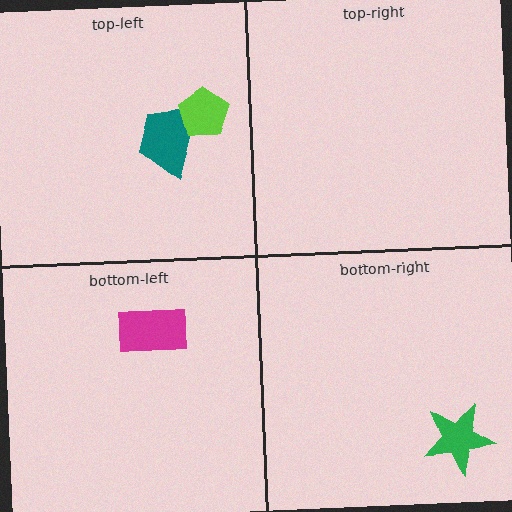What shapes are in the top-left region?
The teal trapezoid, the lime pentagon.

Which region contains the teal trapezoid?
The top-left region.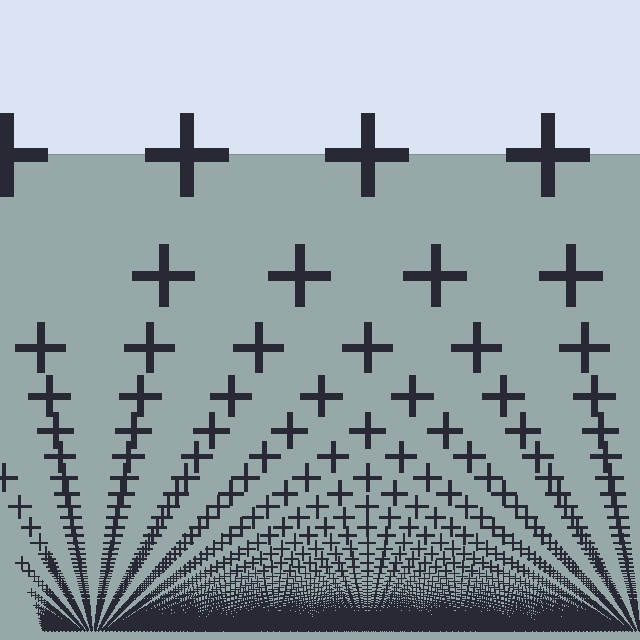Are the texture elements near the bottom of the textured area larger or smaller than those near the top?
Smaller. The gradient is inverted — elements near the bottom are smaller and denser.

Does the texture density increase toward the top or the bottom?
Density increases toward the bottom.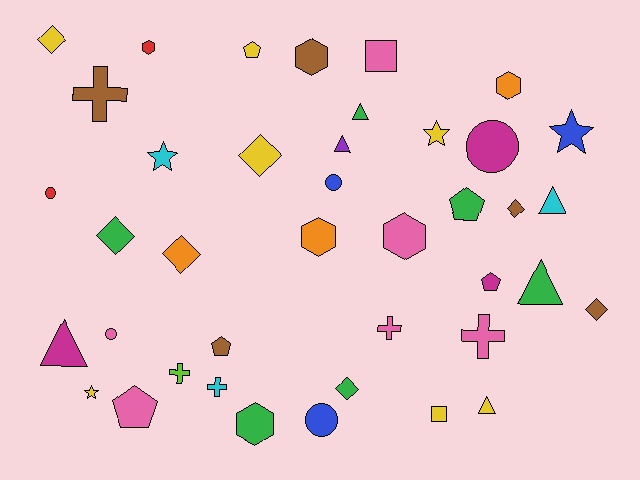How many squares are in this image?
There are 2 squares.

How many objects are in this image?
There are 40 objects.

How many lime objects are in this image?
There is 1 lime object.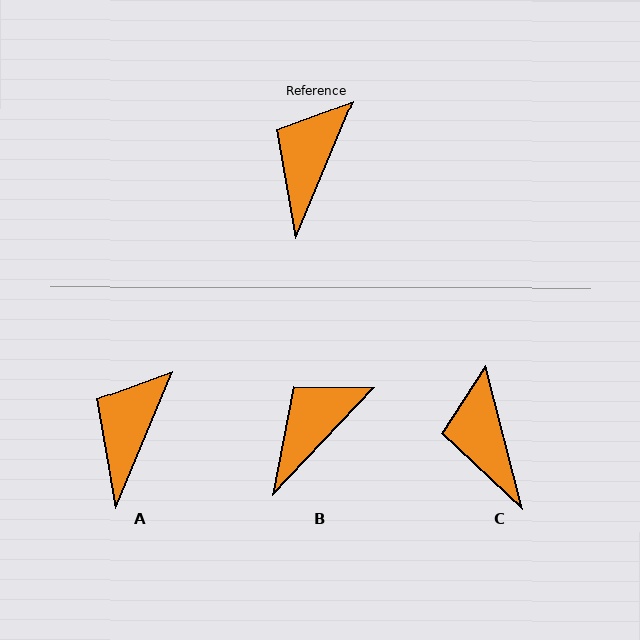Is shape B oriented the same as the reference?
No, it is off by about 21 degrees.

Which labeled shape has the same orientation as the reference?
A.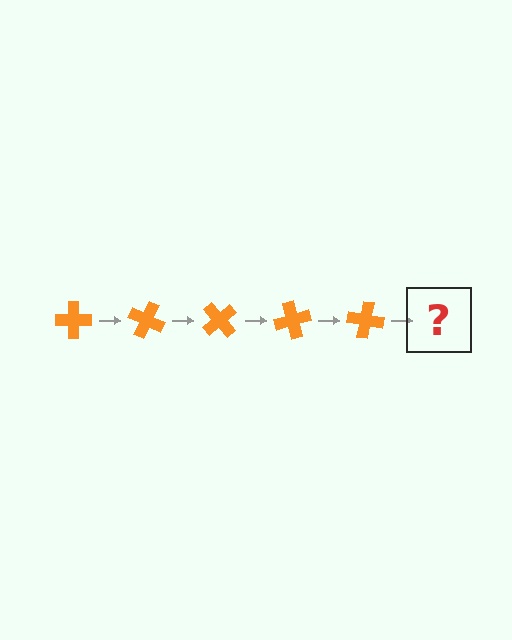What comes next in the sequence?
The next element should be an orange cross rotated 125 degrees.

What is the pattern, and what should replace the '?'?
The pattern is that the cross rotates 25 degrees each step. The '?' should be an orange cross rotated 125 degrees.